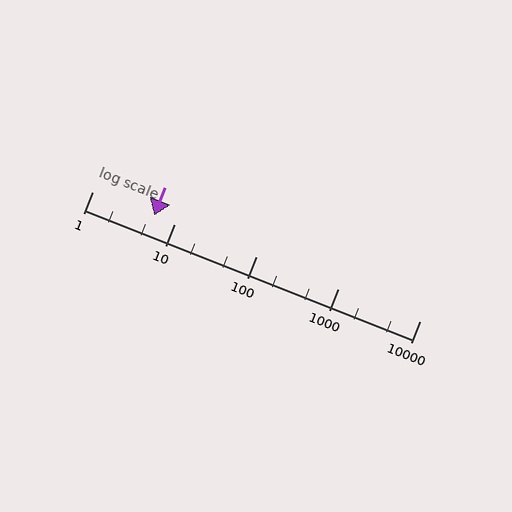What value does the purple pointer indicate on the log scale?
The pointer indicates approximately 5.7.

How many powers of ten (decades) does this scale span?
The scale spans 4 decades, from 1 to 10000.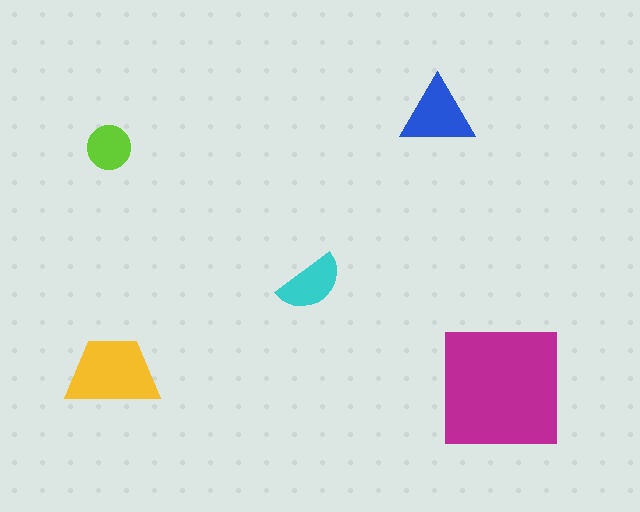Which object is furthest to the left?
The lime circle is leftmost.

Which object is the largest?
The magenta square.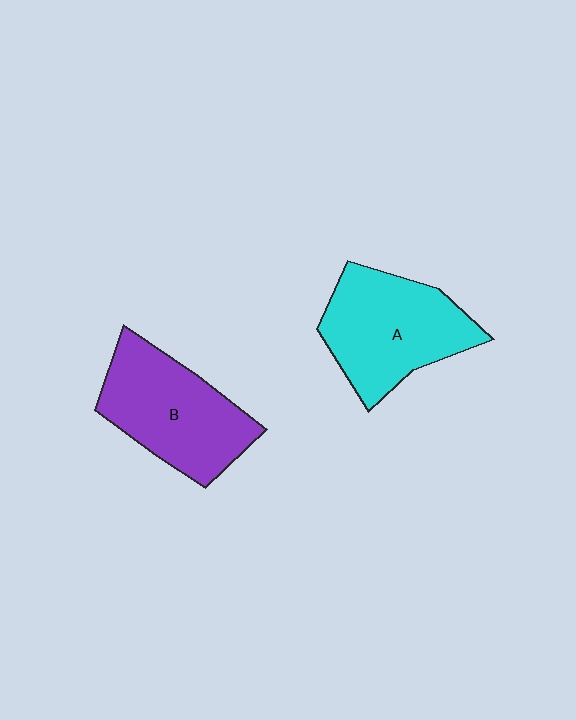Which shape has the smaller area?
Shape B (purple).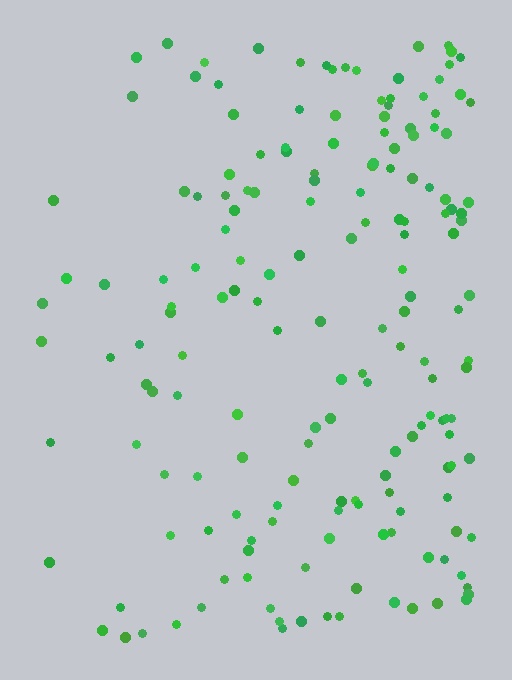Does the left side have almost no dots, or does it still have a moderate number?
Still a moderate number, just noticeably fewer than the right.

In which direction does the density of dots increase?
From left to right, with the right side densest.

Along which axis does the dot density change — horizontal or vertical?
Horizontal.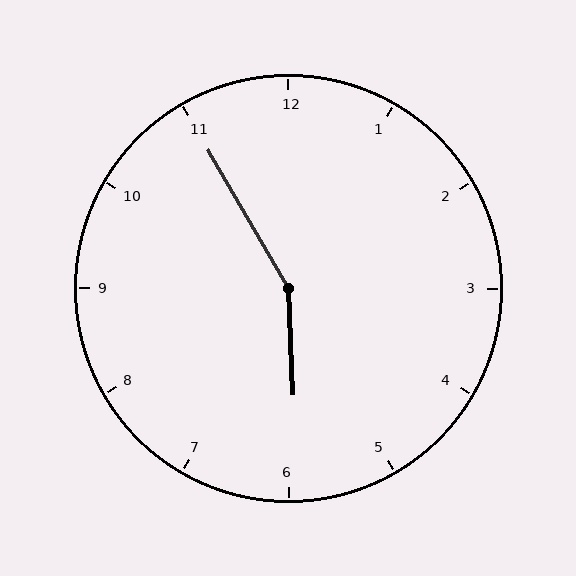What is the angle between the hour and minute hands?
Approximately 152 degrees.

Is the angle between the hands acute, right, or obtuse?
It is obtuse.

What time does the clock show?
5:55.